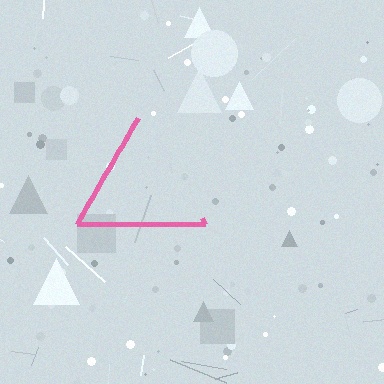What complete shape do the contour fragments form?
The contour fragments form a triangle.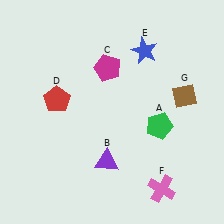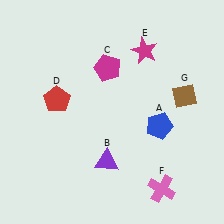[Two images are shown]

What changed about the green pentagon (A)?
In Image 1, A is green. In Image 2, it changed to blue.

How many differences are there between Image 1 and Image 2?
There are 2 differences between the two images.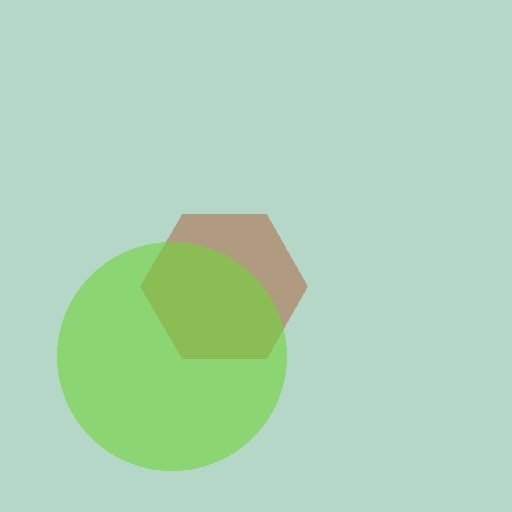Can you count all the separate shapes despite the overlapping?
Yes, there are 2 separate shapes.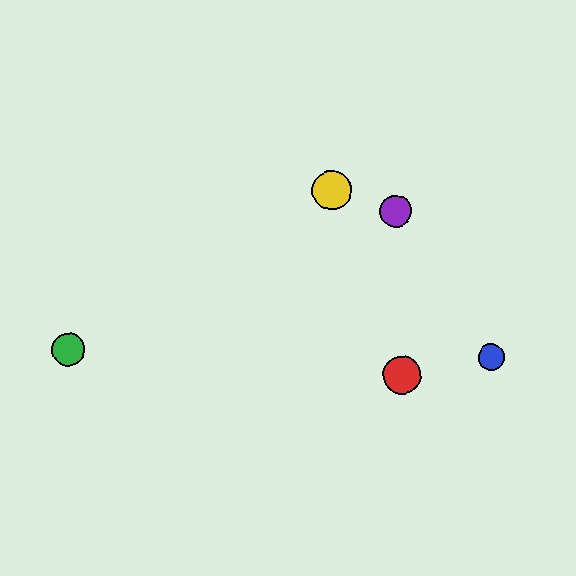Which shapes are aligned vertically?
The red circle, the purple circle are aligned vertically.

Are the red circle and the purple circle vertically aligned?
Yes, both are at x≈402.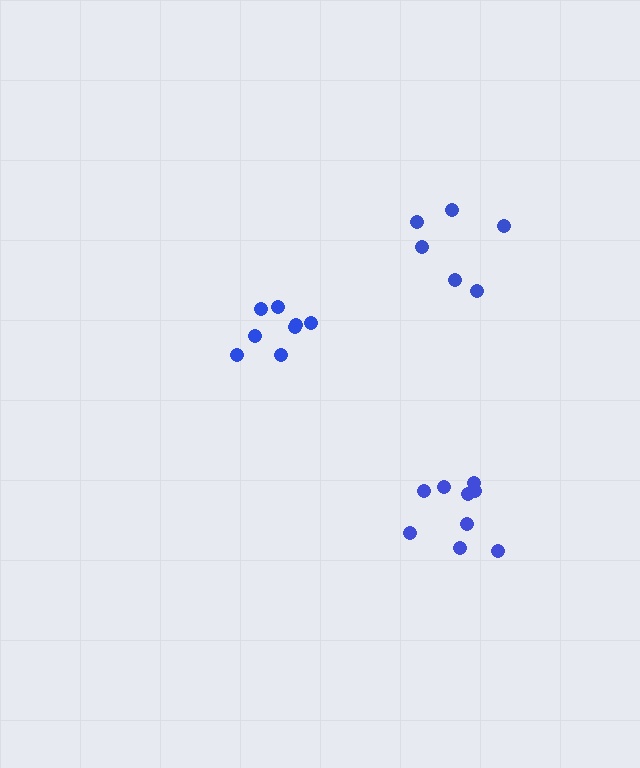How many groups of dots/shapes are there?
There are 3 groups.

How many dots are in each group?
Group 1: 6 dots, Group 2: 9 dots, Group 3: 8 dots (23 total).